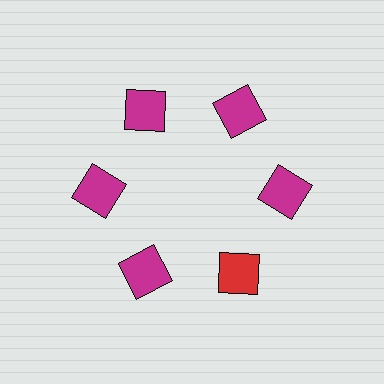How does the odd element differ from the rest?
It has a different color: red instead of magenta.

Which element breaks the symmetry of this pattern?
The red square at roughly the 5 o'clock position breaks the symmetry. All other shapes are magenta squares.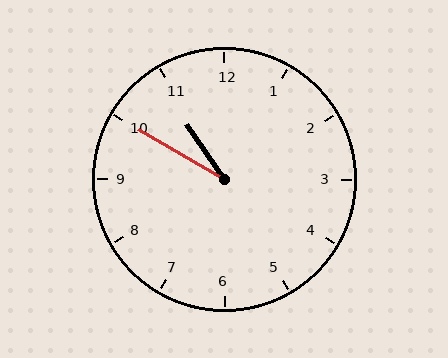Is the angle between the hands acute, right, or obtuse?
It is acute.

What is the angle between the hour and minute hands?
Approximately 25 degrees.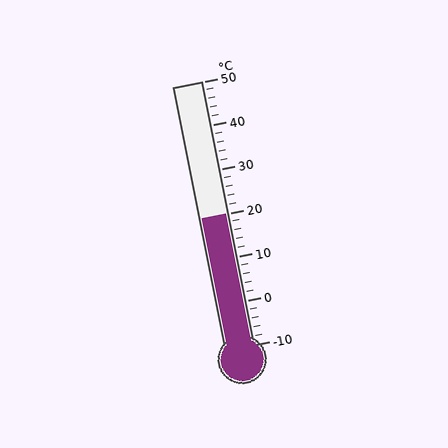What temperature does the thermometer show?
The thermometer shows approximately 20°C.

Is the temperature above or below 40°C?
The temperature is below 40°C.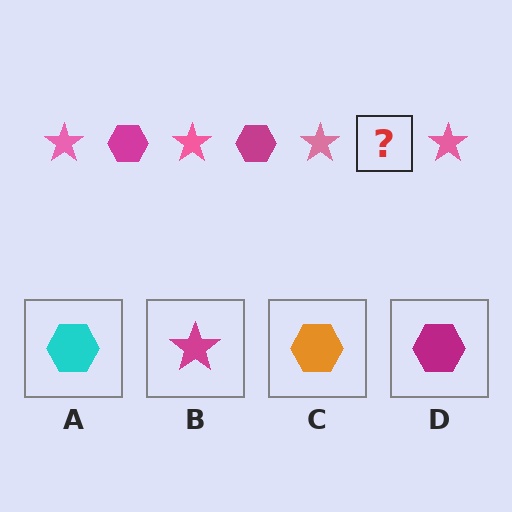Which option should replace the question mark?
Option D.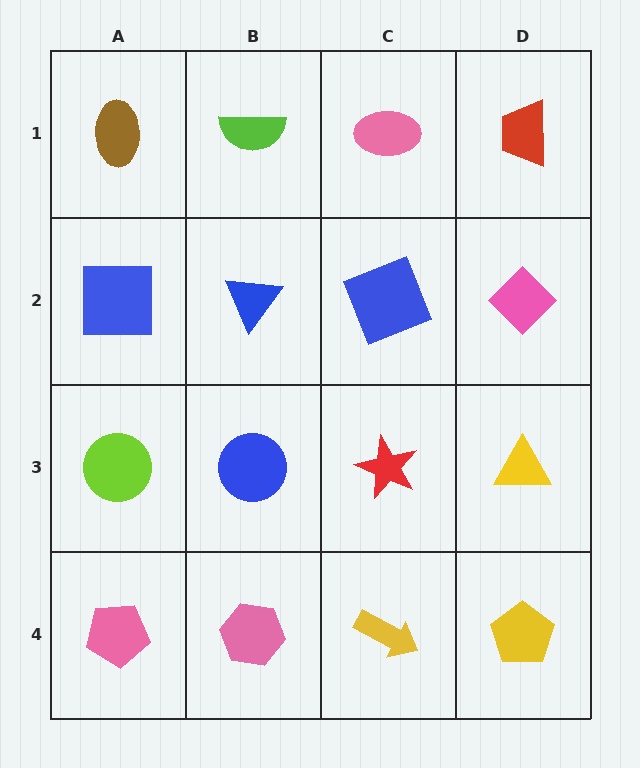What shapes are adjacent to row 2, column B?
A lime semicircle (row 1, column B), a blue circle (row 3, column B), a blue square (row 2, column A), a blue square (row 2, column C).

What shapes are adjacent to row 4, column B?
A blue circle (row 3, column B), a pink pentagon (row 4, column A), a yellow arrow (row 4, column C).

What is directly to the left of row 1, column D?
A pink ellipse.